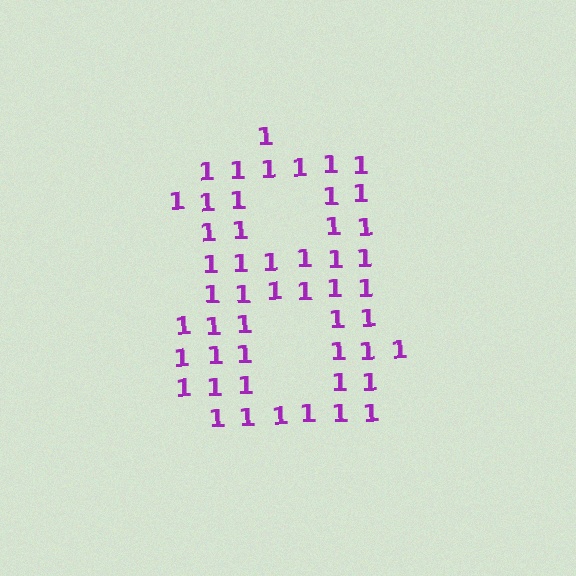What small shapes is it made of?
It is made of small digit 1's.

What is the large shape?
The large shape is the digit 8.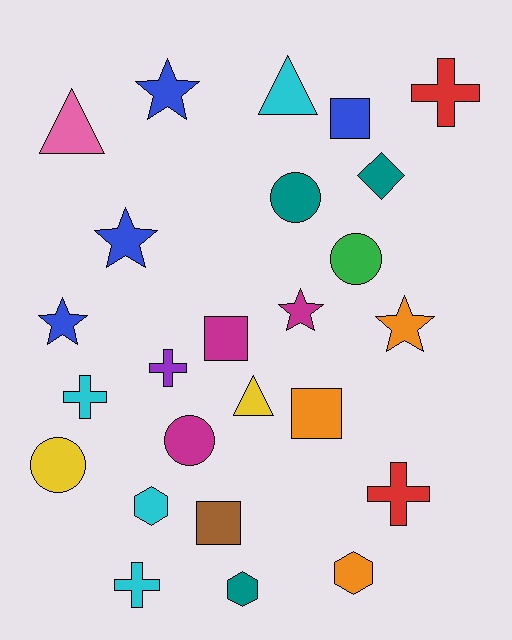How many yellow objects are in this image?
There are 2 yellow objects.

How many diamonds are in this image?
There is 1 diamond.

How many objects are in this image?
There are 25 objects.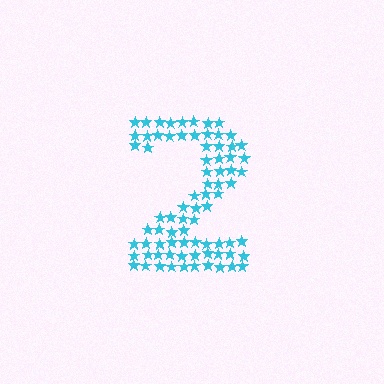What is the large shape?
The large shape is the digit 2.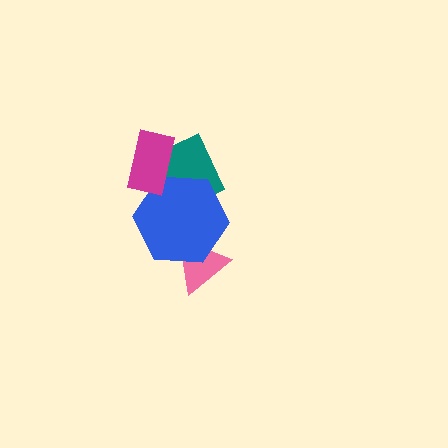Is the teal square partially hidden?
Yes, it is partially covered by another shape.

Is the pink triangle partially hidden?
Yes, it is partially covered by another shape.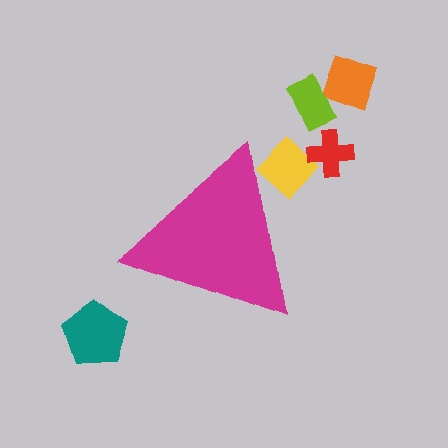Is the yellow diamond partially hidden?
Yes, the yellow diamond is partially hidden behind the magenta triangle.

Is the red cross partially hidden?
No, the red cross is fully visible.